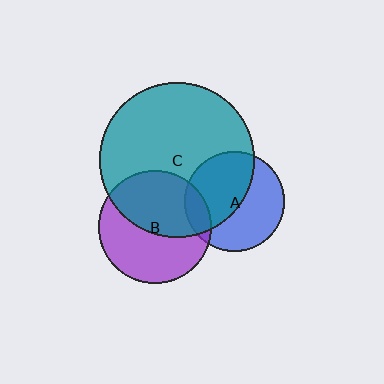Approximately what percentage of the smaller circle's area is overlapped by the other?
Approximately 15%.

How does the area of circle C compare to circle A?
Approximately 2.4 times.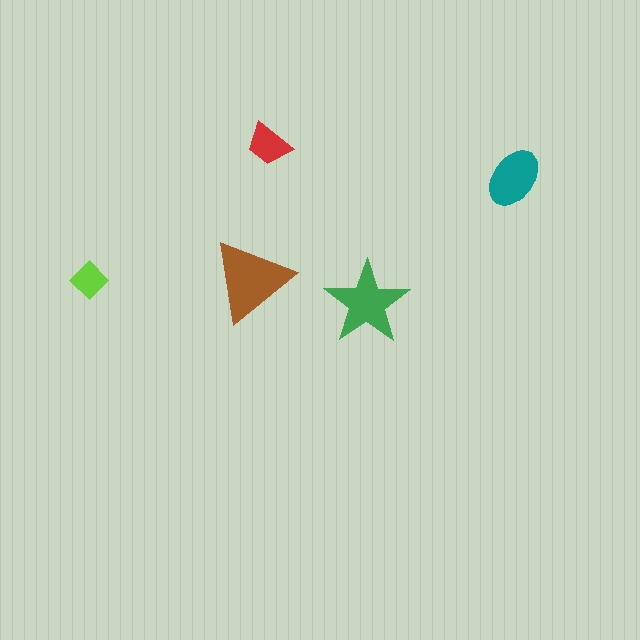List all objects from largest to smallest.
The brown triangle, the green star, the teal ellipse, the red trapezoid, the lime diamond.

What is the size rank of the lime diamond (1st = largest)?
5th.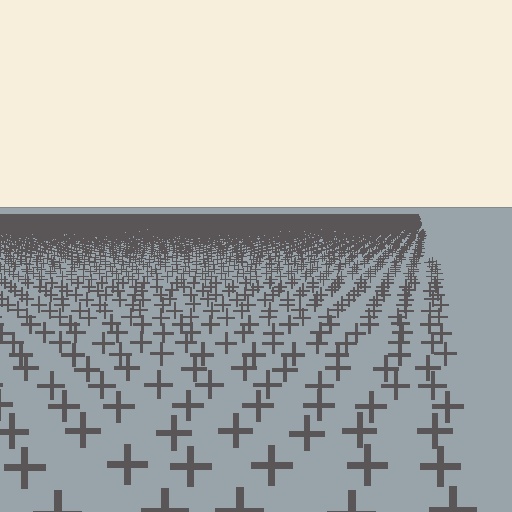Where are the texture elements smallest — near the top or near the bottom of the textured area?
Near the top.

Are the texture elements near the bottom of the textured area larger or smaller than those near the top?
Larger. Near the bottom, elements are closer to the viewer and appear at a bigger on-screen size.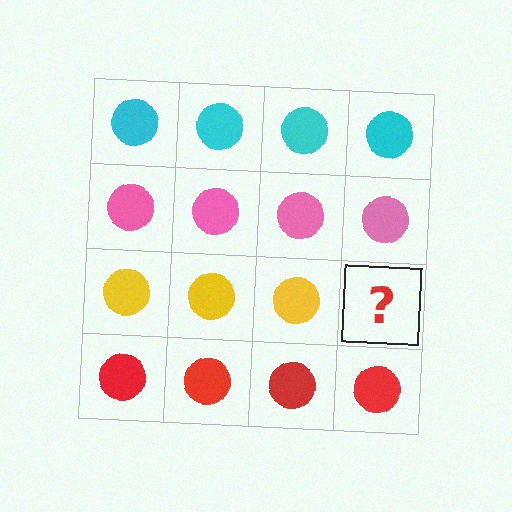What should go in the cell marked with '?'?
The missing cell should contain a yellow circle.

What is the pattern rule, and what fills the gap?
The rule is that each row has a consistent color. The gap should be filled with a yellow circle.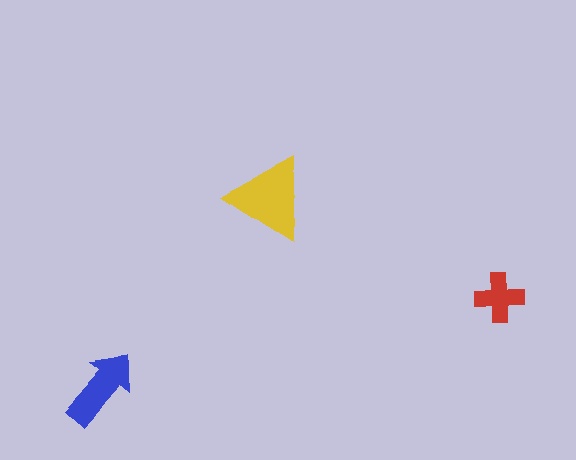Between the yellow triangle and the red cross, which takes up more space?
The yellow triangle.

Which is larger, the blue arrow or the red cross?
The blue arrow.